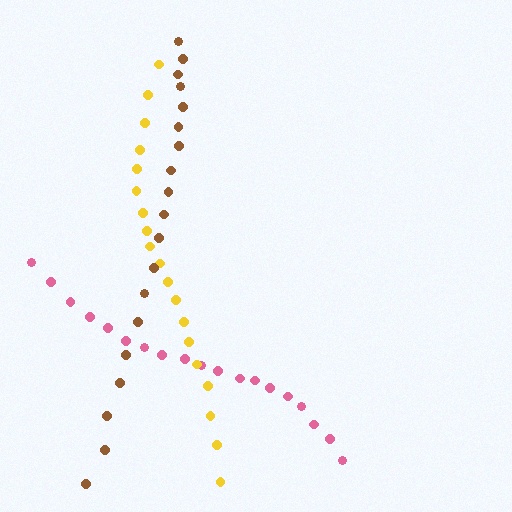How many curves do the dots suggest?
There are 3 distinct paths.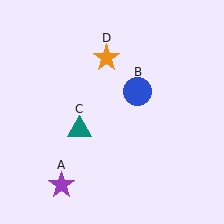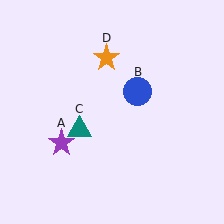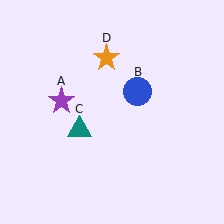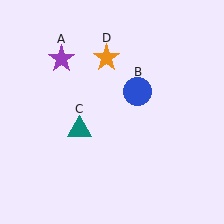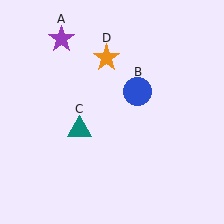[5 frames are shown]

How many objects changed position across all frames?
1 object changed position: purple star (object A).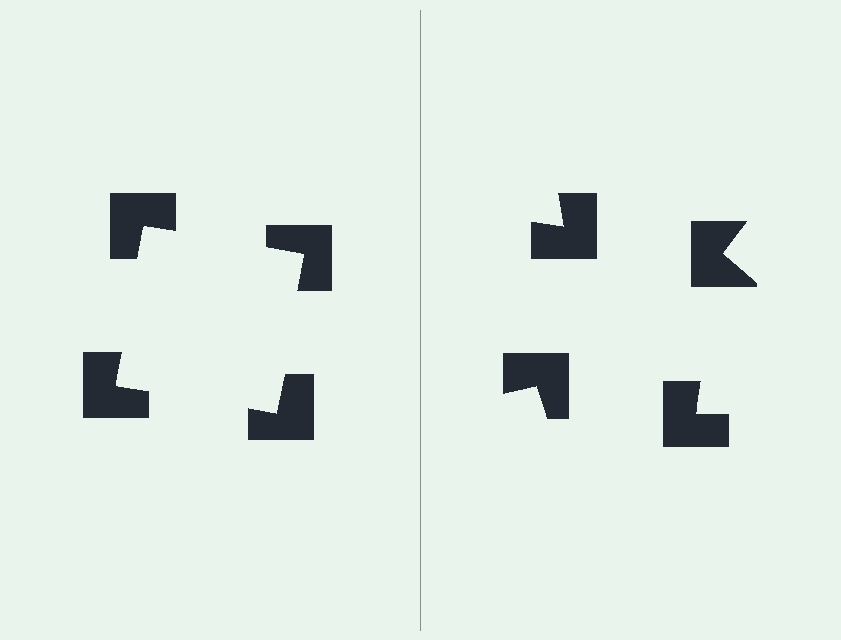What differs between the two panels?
The notched squares are positioned identically on both sides; only the wedge orientations differ. On the left they align to a square; on the right they are misaligned.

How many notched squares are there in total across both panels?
8 — 4 on each side.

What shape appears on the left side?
An illusory square.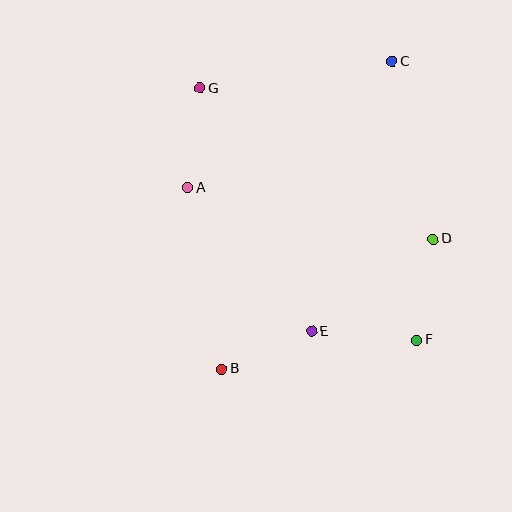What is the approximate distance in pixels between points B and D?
The distance between B and D is approximately 248 pixels.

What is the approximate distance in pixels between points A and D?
The distance between A and D is approximately 251 pixels.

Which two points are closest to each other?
Points B and E are closest to each other.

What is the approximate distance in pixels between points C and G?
The distance between C and G is approximately 193 pixels.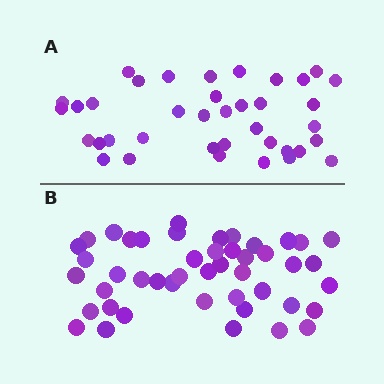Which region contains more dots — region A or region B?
Region B (the bottom region) has more dots.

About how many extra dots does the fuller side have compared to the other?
Region B has roughly 8 or so more dots than region A.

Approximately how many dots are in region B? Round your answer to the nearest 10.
About 50 dots. (The exact count is 46, which rounds to 50.)